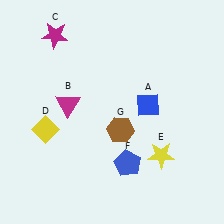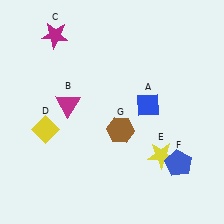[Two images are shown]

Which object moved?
The blue pentagon (F) moved right.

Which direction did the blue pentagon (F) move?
The blue pentagon (F) moved right.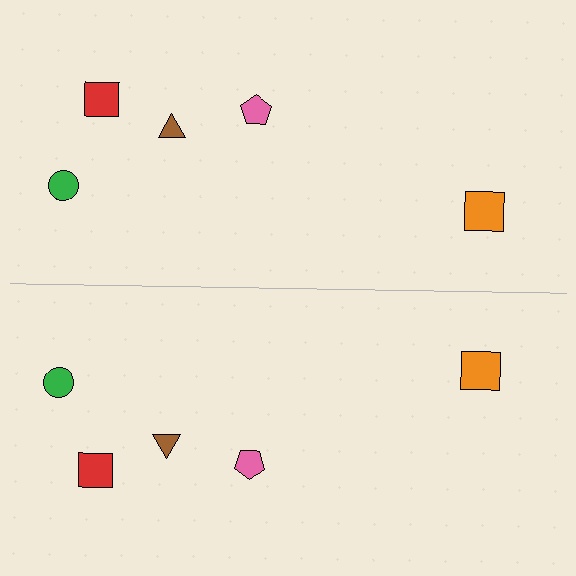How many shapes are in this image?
There are 10 shapes in this image.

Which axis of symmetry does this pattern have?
The pattern has a horizontal axis of symmetry running through the center of the image.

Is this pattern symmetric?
Yes, this pattern has bilateral (reflection) symmetry.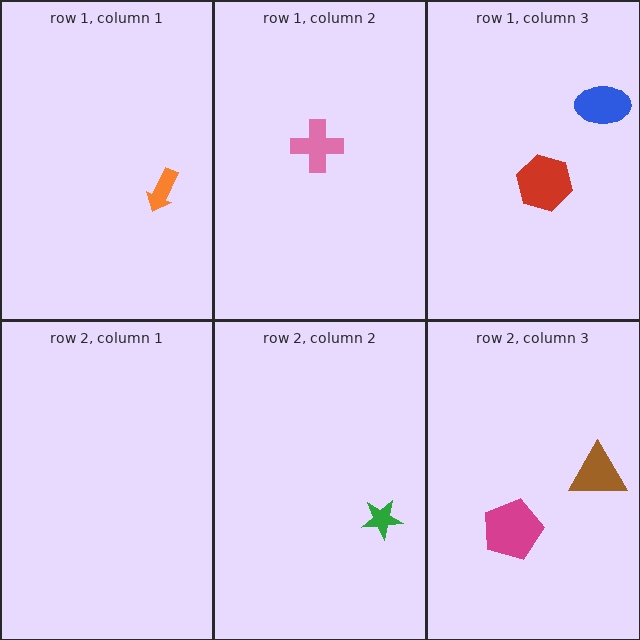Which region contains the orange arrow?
The row 1, column 1 region.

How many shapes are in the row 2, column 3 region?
2.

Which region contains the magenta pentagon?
The row 2, column 3 region.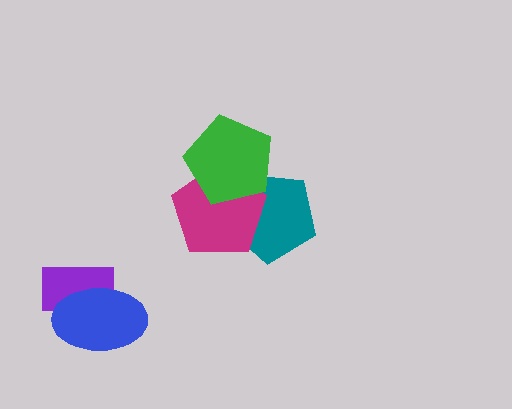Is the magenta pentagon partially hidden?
Yes, it is partially covered by another shape.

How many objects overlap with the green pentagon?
2 objects overlap with the green pentagon.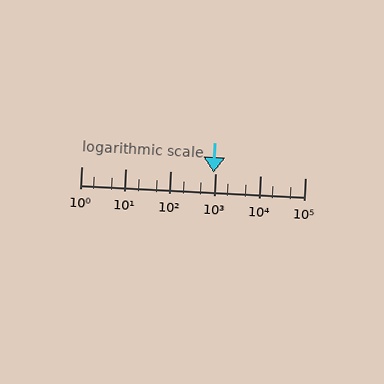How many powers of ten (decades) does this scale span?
The scale spans 5 decades, from 1 to 100000.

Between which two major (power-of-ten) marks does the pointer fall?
The pointer is between 100 and 1000.